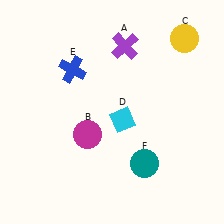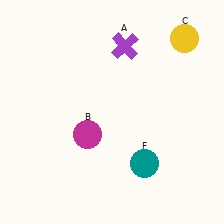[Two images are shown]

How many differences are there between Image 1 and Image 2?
There are 2 differences between the two images.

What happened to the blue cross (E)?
The blue cross (E) was removed in Image 2. It was in the top-left area of Image 1.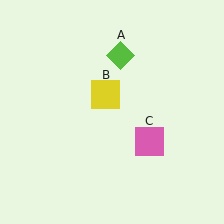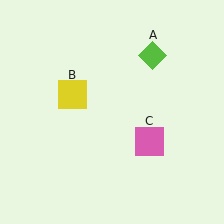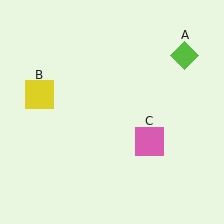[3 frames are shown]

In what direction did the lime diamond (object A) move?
The lime diamond (object A) moved right.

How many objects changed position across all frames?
2 objects changed position: lime diamond (object A), yellow square (object B).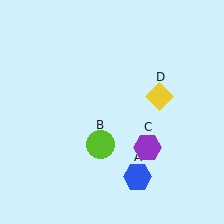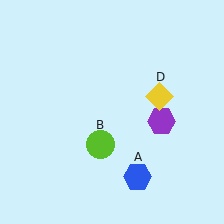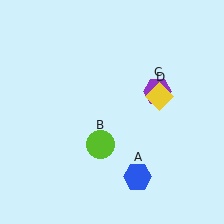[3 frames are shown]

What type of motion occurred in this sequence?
The purple hexagon (object C) rotated counterclockwise around the center of the scene.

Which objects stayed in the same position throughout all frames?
Blue hexagon (object A) and lime circle (object B) and yellow diamond (object D) remained stationary.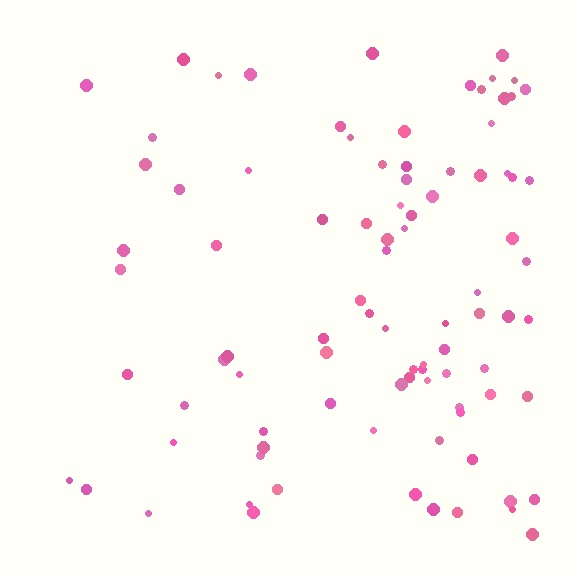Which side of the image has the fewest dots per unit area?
The left.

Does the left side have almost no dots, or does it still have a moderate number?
Still a moderate number, just noticeably fewer than the right.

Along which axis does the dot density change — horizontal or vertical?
Horizontal.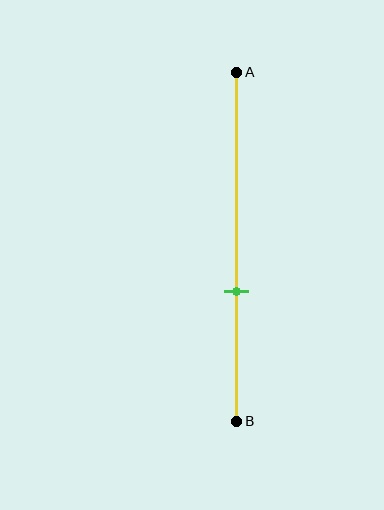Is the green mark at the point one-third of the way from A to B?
No, the mark is at about 65% from A, not at the 33% one-third point.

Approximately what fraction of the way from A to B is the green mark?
The green mark is approximately 65% of the way from A to B.